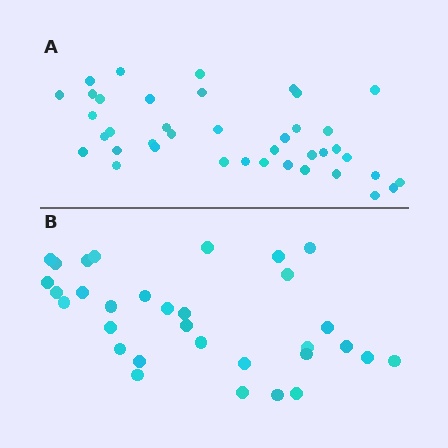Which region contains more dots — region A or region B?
Region A (the top region) has more dots.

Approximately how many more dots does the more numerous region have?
Region A has roughly 8 or so more dots than region B.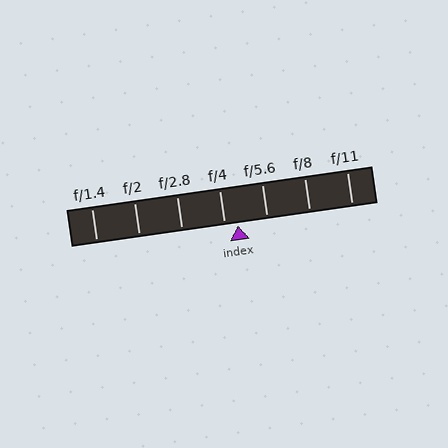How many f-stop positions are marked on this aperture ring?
There are 7 f-stop positions marked.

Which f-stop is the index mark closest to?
The index mark is closest to f/4.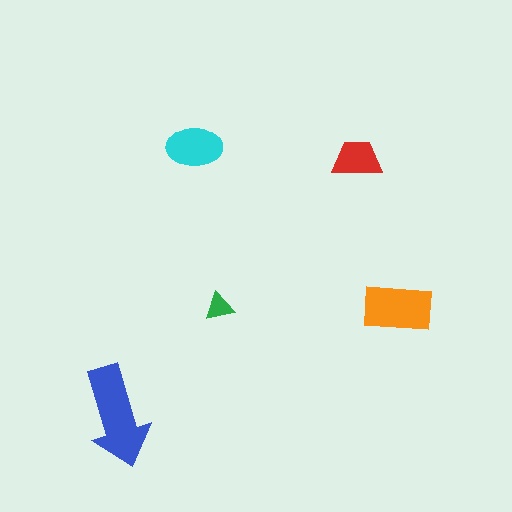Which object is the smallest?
The green triangle.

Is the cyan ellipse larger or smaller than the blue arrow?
Smaller.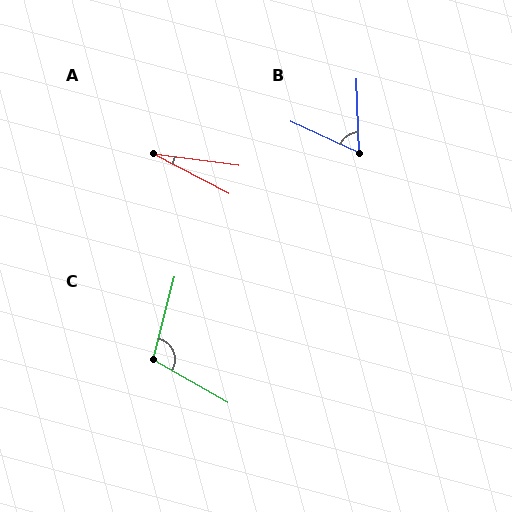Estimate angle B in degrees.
Approximately 63 degrees.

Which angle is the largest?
C, at approximately 105 degrees.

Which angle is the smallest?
A, at approximately 20 degrees.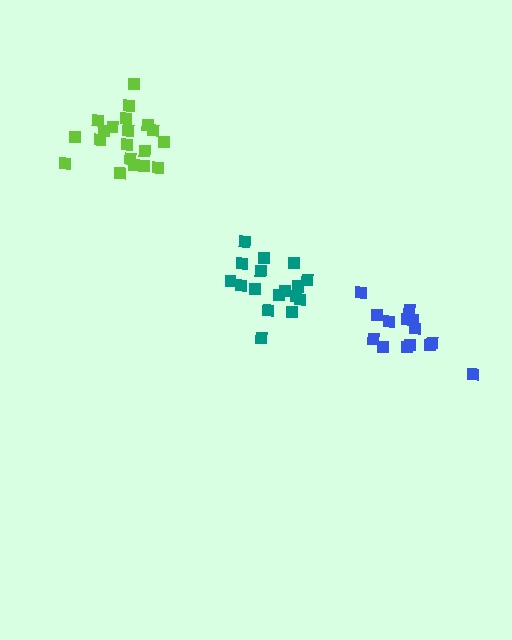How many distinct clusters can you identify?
There are 3 distinct clusters.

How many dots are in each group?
Group 1: 20 dots, Group 2: 17 dots, Group 3: 15 dots (52 total).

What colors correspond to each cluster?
The clusters are colored: lime, teal, blue.